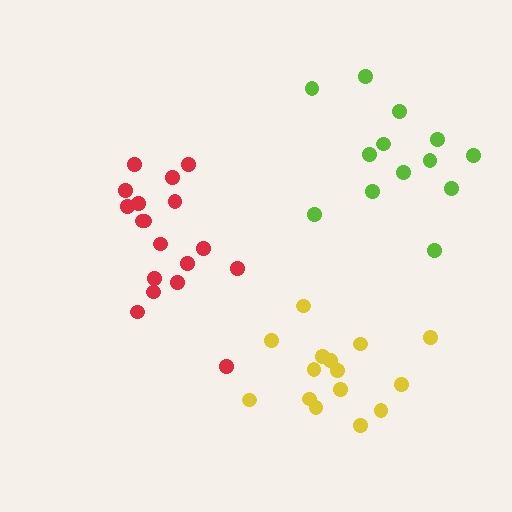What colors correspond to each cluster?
The clusters are colored: yellow, red, lime.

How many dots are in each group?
Group 1: 15 dots, Group 2: 18 dots, Group 3: 13 dots (46 total).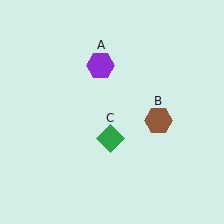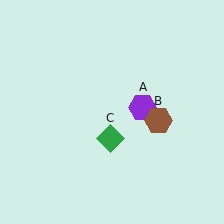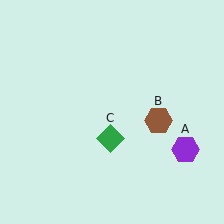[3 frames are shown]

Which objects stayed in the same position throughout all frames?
Brown hexagon (object B) and green diamond (object C) remained stationary.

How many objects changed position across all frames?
1 object changed position: purple hexagon (object A).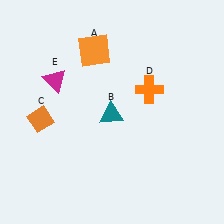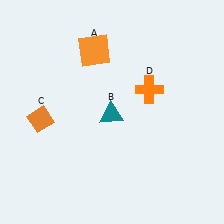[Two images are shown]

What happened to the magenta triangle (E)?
The magenta triangle (E) was removed in Image 2. It was in the top-left area of Image 1.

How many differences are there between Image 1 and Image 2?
There is 1 difference between the two images.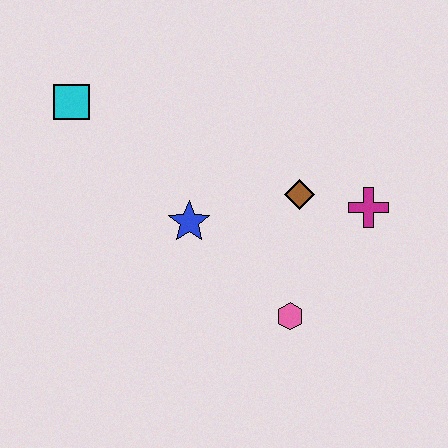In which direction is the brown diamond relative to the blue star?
The brown diamond is to the right of the blue star.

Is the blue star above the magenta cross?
No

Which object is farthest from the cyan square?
The magenta cross is farthest from the cyan square.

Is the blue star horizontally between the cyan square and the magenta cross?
Yes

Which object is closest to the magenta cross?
The brown diamond is closest to the magenta cross.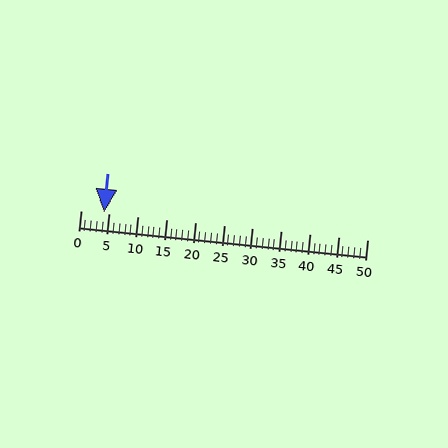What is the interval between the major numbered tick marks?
The major tick marks are spaced 5 units apart.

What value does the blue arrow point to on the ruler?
The blue arrow points to approximately 4.